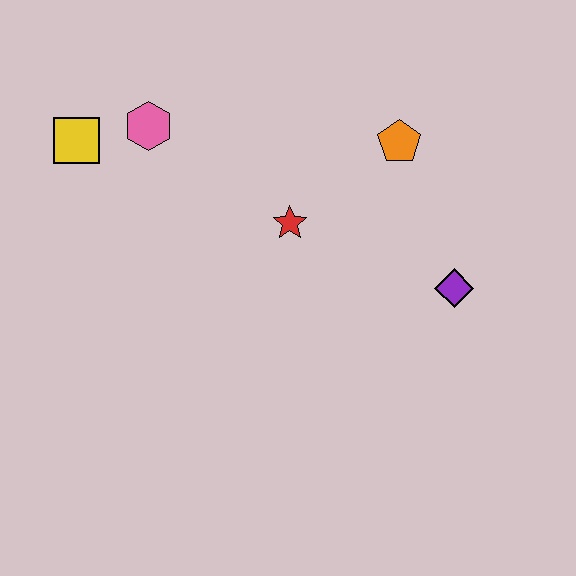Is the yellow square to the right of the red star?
No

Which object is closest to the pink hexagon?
The yellow square is closest to the pink hexagon.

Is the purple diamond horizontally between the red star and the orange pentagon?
No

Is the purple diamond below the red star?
Yes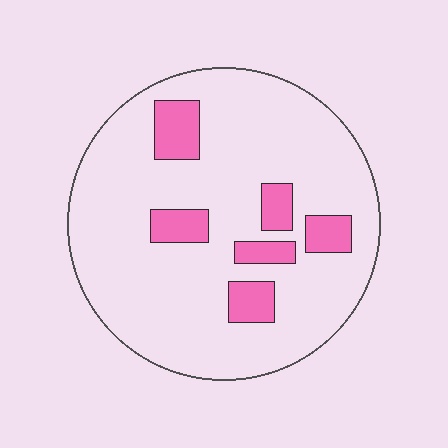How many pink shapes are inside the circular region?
6.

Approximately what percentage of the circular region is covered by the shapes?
Approximately 15%.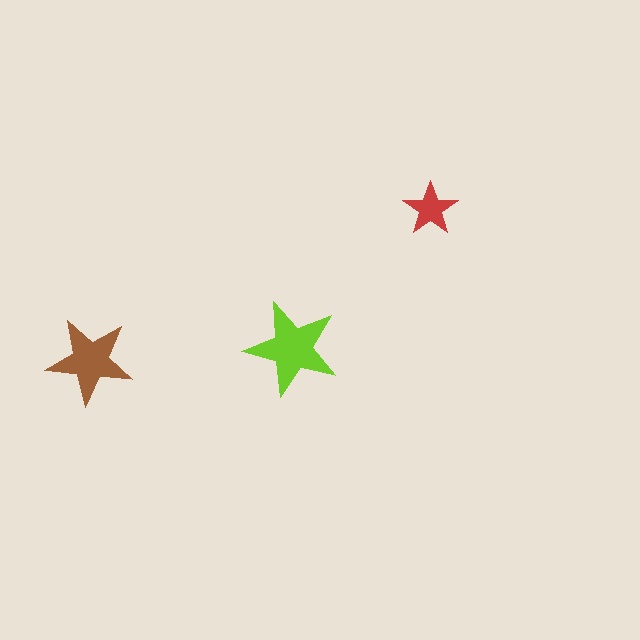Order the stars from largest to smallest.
the lime one, the brown one, the red one.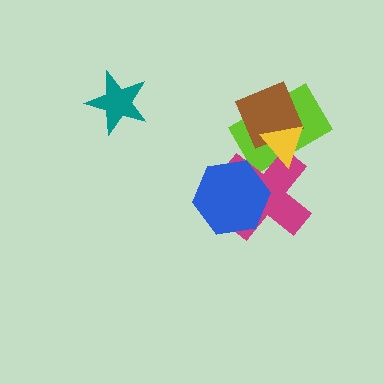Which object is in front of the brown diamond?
The yellow triangle is in front of the brown diamond.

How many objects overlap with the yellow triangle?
3 objects overlap with the yellow triangle.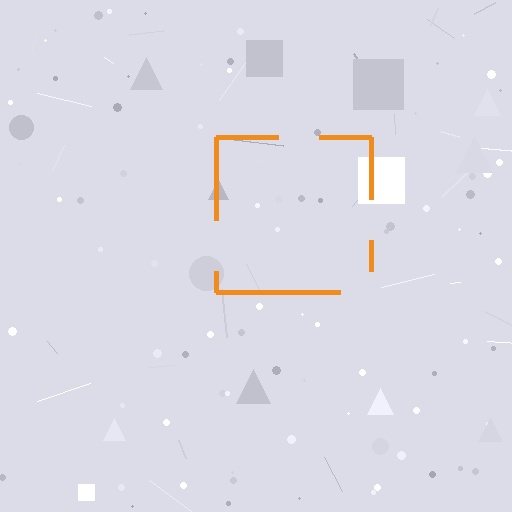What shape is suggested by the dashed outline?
The dashed outline suggests a square.